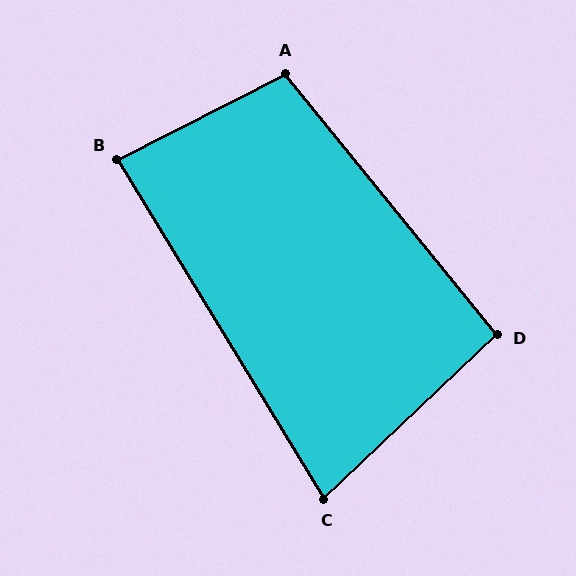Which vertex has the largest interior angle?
A, at approximately 102 degrees.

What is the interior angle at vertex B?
Approximately 86 degrees (approximately right).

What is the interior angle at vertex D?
Approximately 94 degrees (approximately right).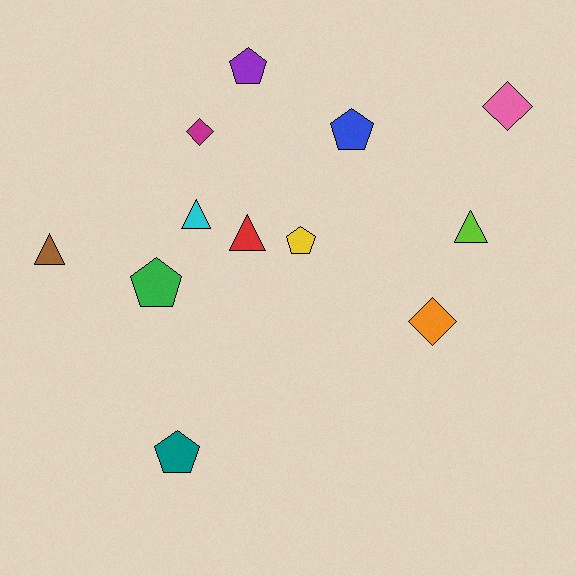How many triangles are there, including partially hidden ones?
There are 4 triangles.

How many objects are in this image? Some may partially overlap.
There are 12 objects.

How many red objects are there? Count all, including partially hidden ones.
There is 1 red object.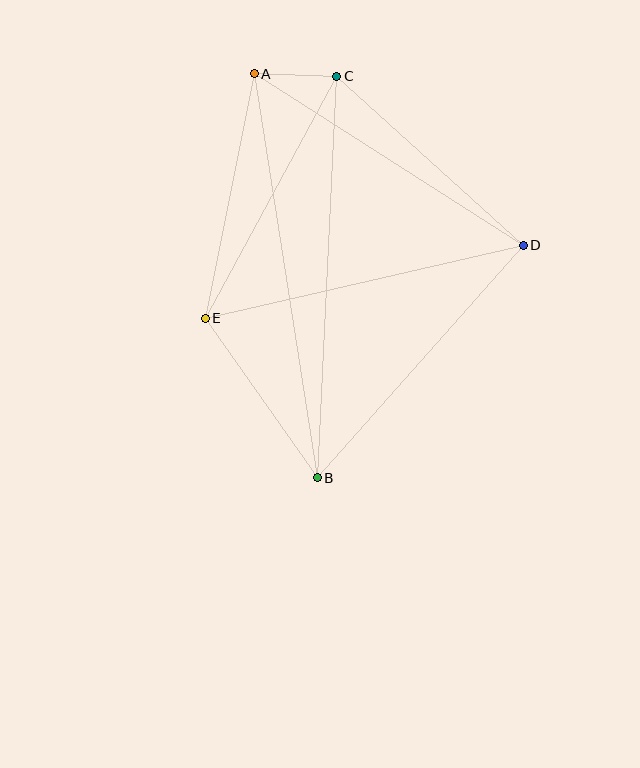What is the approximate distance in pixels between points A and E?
The distance between A and E is approximately 249 pixels.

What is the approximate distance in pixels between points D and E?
The distance between D and E is approximately 327 pixels.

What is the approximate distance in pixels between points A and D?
The distance between A and D is approximately 319 pixels.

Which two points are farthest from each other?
Points A and B are farthest from each other.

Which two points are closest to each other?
Points A and C are closest to each other.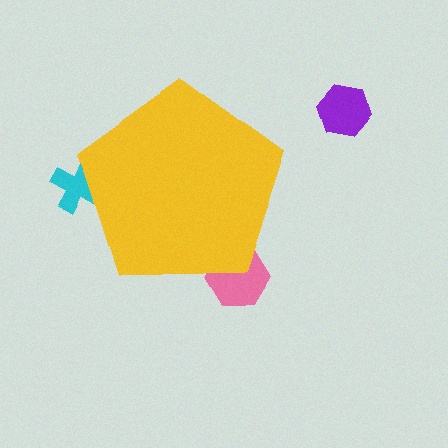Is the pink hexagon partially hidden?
Yes, the pink hexagon is partially hidden behind the yellow pentagon.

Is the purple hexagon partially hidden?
No, the purple hexagon is fully visible.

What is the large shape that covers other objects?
A yellow pentagon.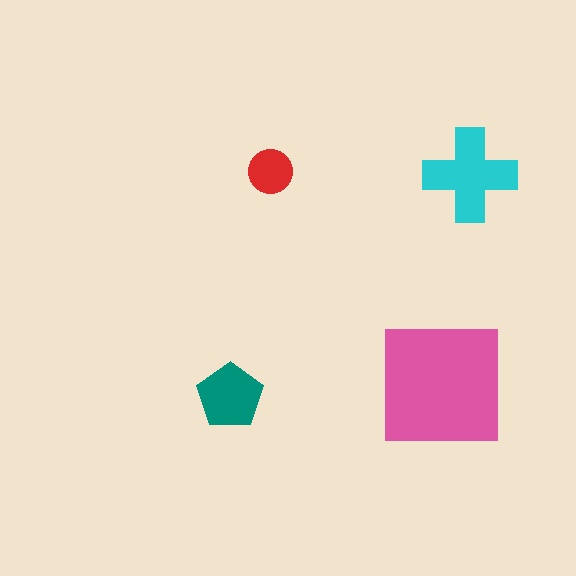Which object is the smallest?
The red circle.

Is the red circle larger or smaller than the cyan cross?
Smaller.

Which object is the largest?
The pink square.